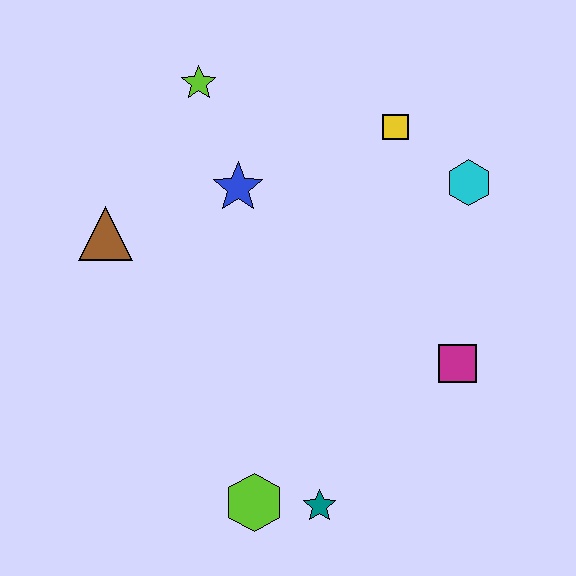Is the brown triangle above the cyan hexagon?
No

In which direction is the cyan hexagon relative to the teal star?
The cyan hexagon is above the teal star.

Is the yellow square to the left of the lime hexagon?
No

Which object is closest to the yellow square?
The cyan hexagon is closest to the yellow square.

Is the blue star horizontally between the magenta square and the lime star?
Yes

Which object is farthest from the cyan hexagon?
The lime hexagon is farthest from the cyan hexagon.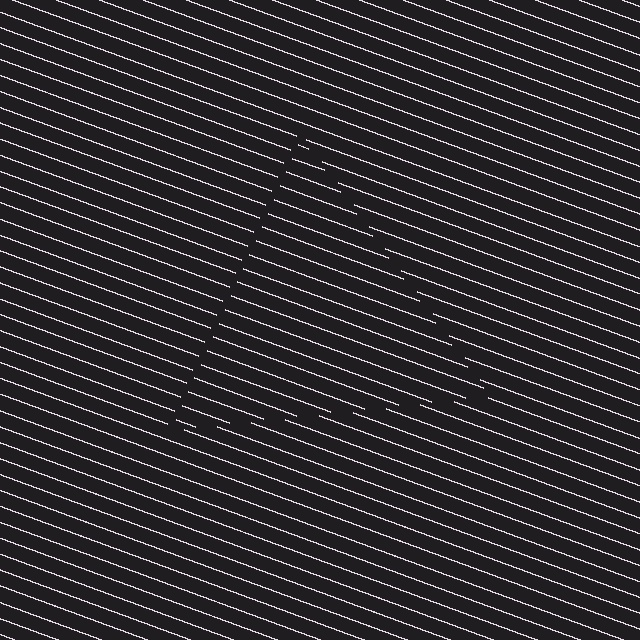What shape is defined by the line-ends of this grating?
An illusory triangle. The interior of the shape contains the same grating, shifted by half a period — the contour is defined by the phase discontinuity where line-ends from the inner and outer gratings abut.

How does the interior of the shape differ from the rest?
The interior of the shape contains the same grating, shifted by half a period — the contour is defined by the phase discontinuity where line-ends from the inner and outer gratings abut.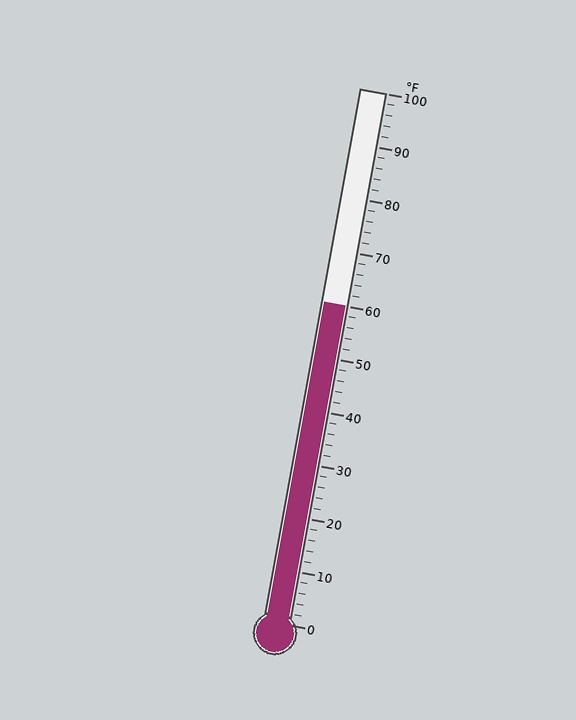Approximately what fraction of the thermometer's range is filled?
The thermometer is filled to approximately 60% of its range.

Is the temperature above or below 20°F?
The temperature is above 20°F.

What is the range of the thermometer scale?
The thermometer scale ranges from 0°F to 100°F.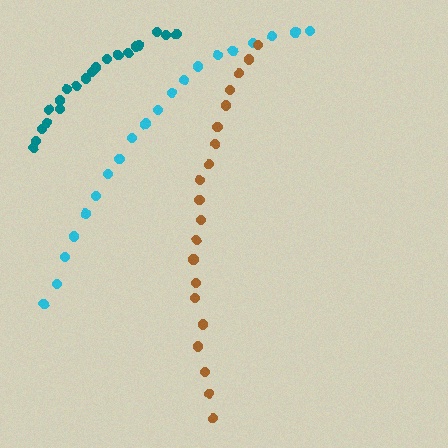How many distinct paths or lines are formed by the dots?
There are 3 distinct paths.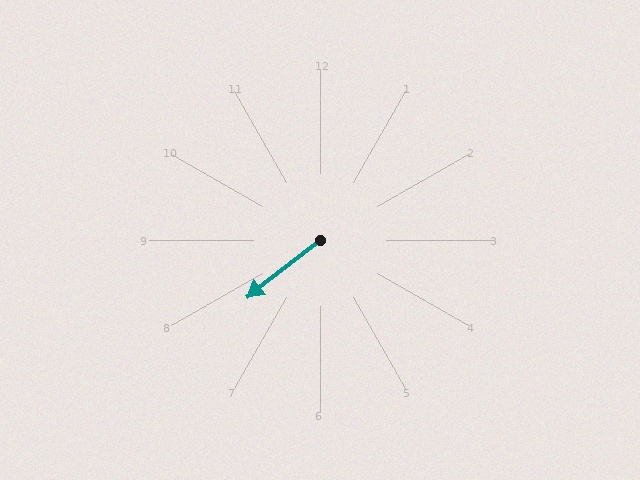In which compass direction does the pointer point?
Southwest.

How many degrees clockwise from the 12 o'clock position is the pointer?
Approximately 232 degrees.